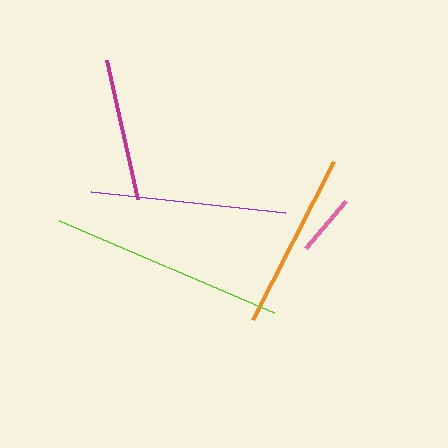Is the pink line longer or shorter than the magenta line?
The magenta line is longer than the pink line.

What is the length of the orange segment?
The orange segment is approximately 178 pixels long.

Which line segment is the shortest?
The pink line is the shortest at approximately 62 pixels.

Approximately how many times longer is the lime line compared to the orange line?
The lime line is approximately 1.3 times the length of the orange line.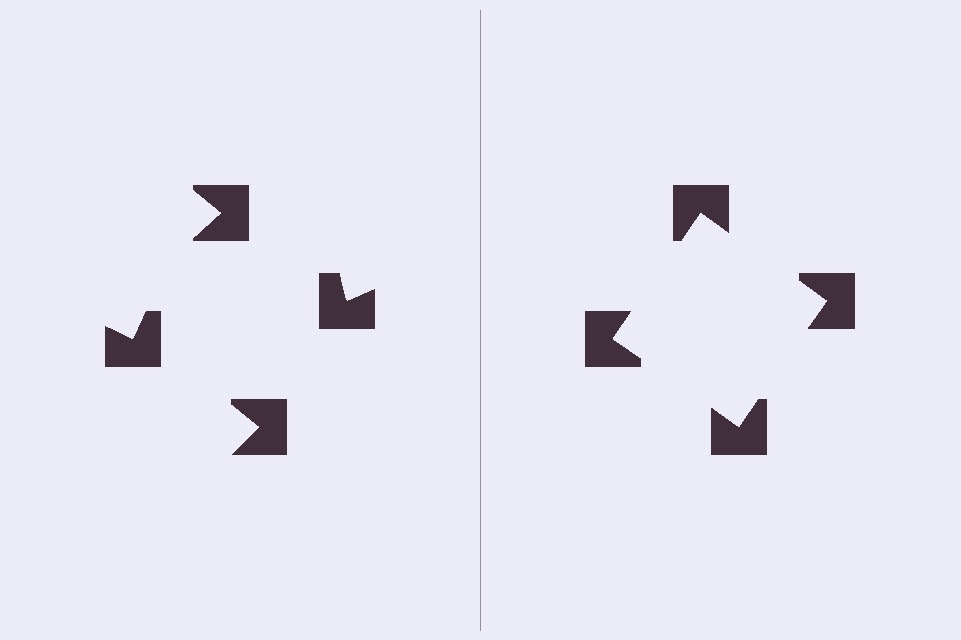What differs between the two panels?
The notched squares are positioned identically on both sides; only the wedge orientations differ. On the right they align to a square; on the left they are misaligned.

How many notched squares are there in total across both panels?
8 — 4 on each side.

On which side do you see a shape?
An illusory square appears on the right side. On the left side the wedge cuts are rotated, so no coherent shape forms.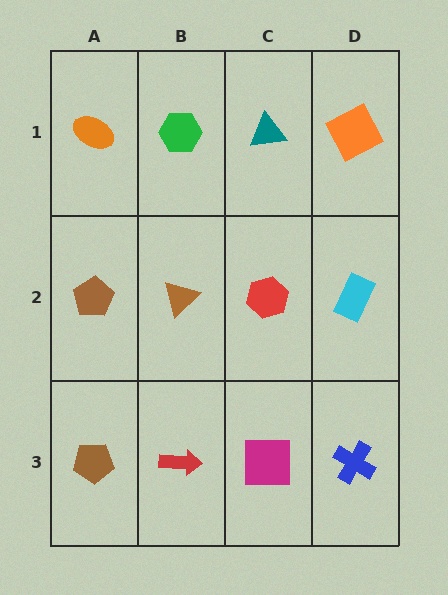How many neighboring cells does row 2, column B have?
4.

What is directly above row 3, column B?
A brown triangle.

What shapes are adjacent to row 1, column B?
A brown triangle (row 2, column B), an orange ellipse (row 1, column A), a teal triangle (row 1, column C).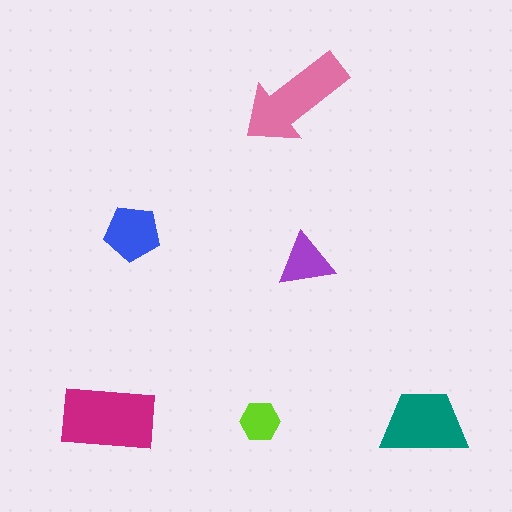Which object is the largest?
The magenta rectangle.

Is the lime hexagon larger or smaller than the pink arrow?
Smaller.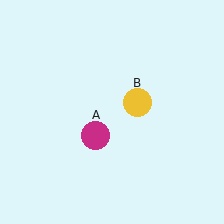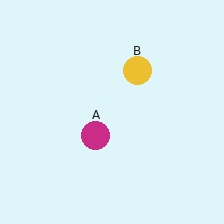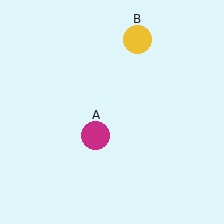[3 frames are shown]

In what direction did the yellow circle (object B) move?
The yellow circle (object B) moved up.